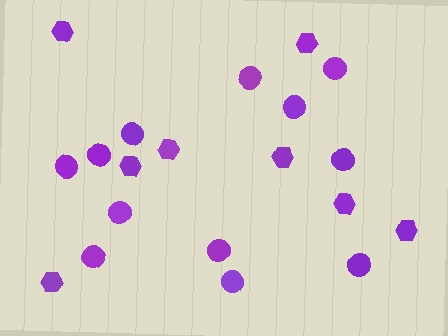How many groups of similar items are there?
There are 2 groups: one group of circles (12) and one group of hexagons (8).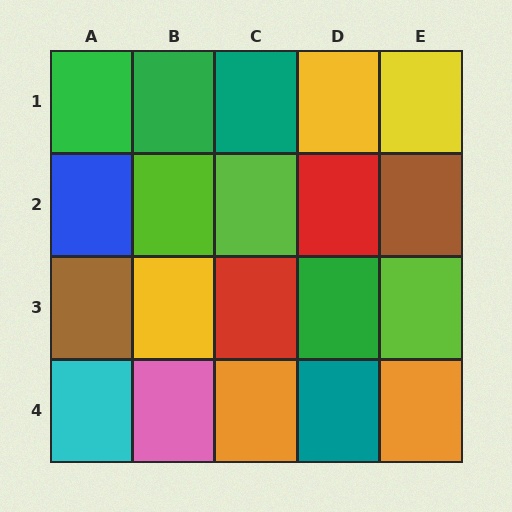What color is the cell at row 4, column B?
Pink.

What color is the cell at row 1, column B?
Green.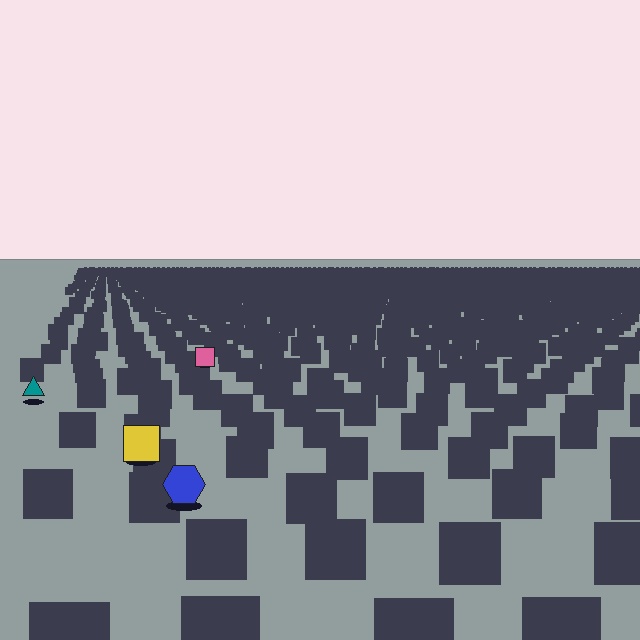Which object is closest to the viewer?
The blue hexagon is closest. The texture marks near it are larger and more spread out.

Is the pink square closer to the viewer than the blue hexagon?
No. The blue hexagon is closer — you can tell from the texture gradient: the ground texture is coarser near it.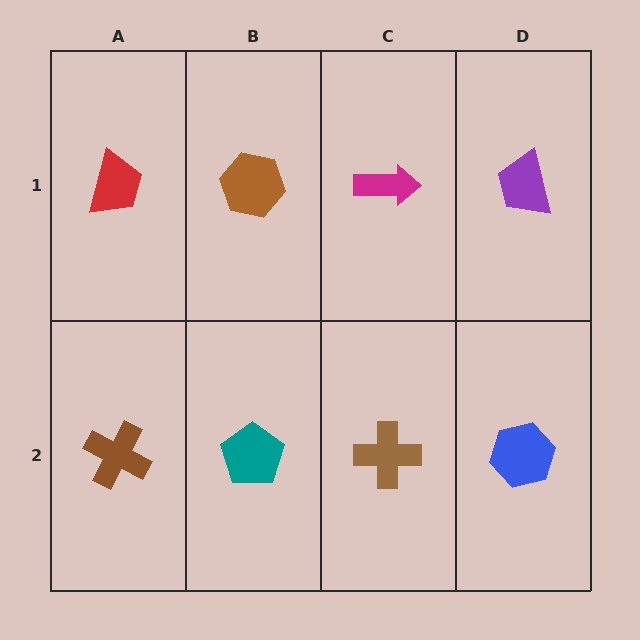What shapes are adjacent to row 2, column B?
A brown hexagon (row 1, column B), a brown cross (row 2, column A), a brown cross (row 2, column C).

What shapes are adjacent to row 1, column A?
A brown cross (row 2, column A), a brown hexagon (row 1, column B).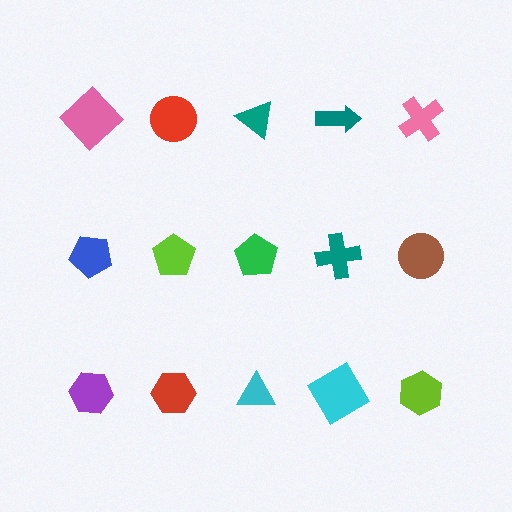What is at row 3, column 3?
A cyan triangle.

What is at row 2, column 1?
A blue pentagon.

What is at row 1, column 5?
A pink cross.